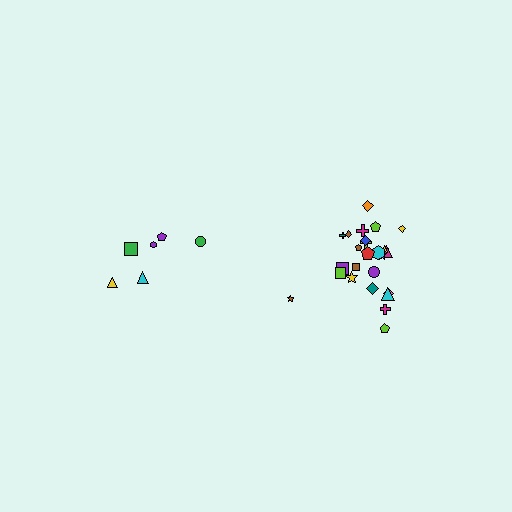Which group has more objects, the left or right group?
The right group.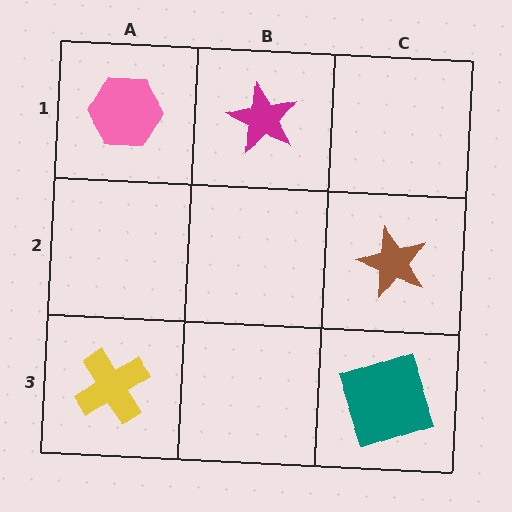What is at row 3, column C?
A teal square.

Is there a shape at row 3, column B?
No, that cell is empty.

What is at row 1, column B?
A magenta star.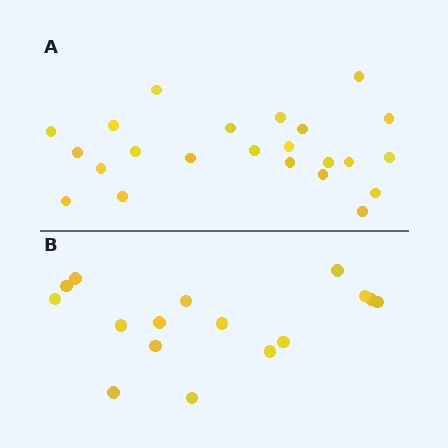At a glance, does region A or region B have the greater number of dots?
Region A (the top region) has more dots.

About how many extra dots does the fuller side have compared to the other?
Region A has roughly 8 or so more dots than region B.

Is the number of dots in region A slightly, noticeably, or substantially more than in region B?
Region A has noticeably more, but not dramatically so. The ratio is roughly 1.4 to 1.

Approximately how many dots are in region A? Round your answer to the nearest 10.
About 20 dots. (The exact count is 23, which rounds to 20.)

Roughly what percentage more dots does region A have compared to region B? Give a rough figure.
About 45% more.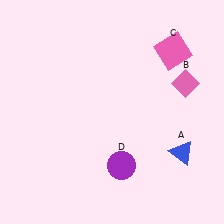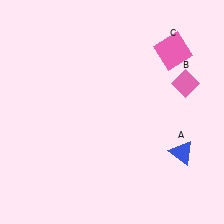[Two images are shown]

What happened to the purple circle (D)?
The purple circle (D) was removed in Image 2. It was in the bottom-right area of Image 1.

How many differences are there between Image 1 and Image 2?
There is 1 difference between the two images.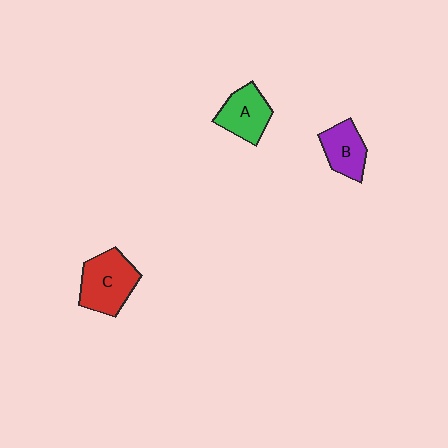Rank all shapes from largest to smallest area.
From largest to smallest: C (red), A (green), B (purple).